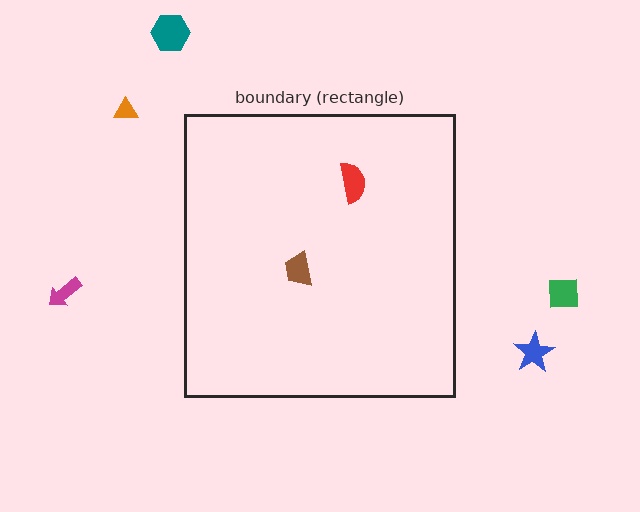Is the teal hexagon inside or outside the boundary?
Outside.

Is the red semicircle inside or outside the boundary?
Inside.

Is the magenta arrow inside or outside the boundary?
Outside.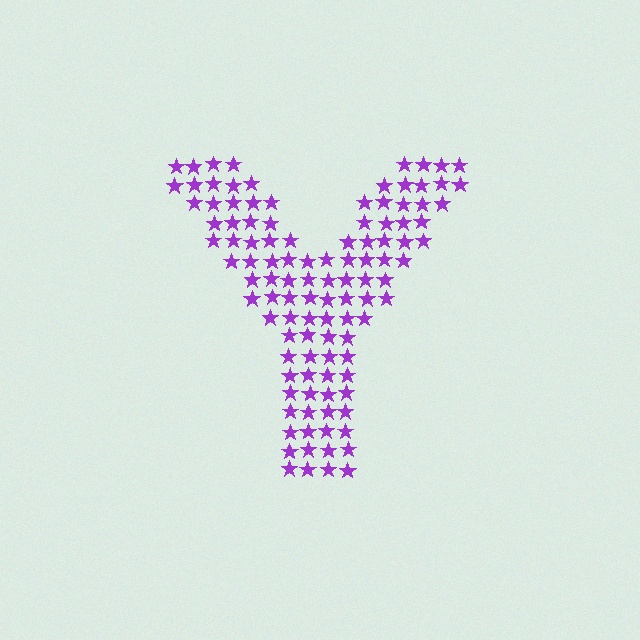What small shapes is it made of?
It is made of small stars.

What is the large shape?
The large shape is the letter Y.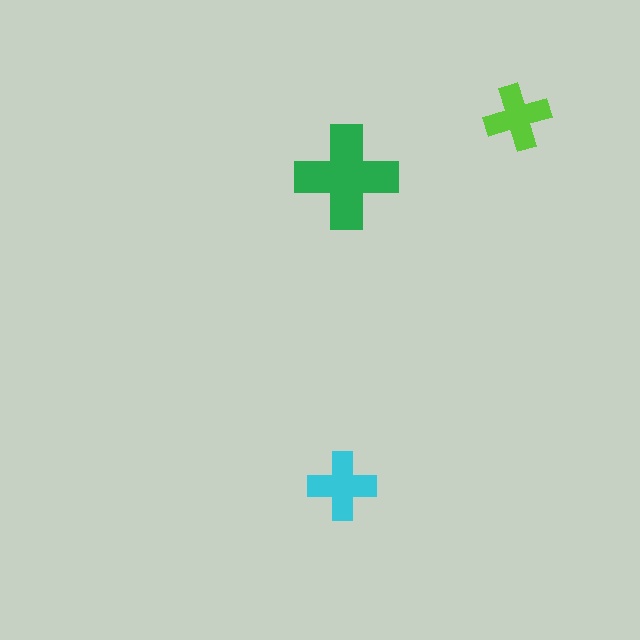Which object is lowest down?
The cyan cross is bottommost.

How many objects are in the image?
There are 3 objects in the image.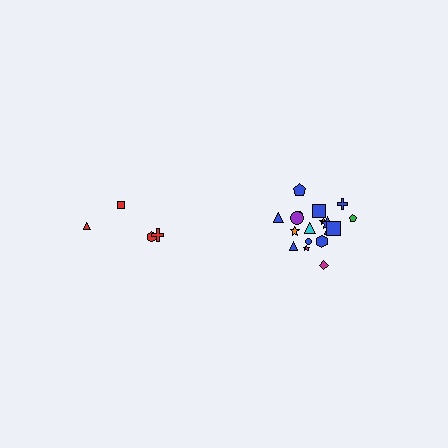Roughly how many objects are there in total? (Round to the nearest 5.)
Roughly 20 objects in total.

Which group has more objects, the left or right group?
The right group.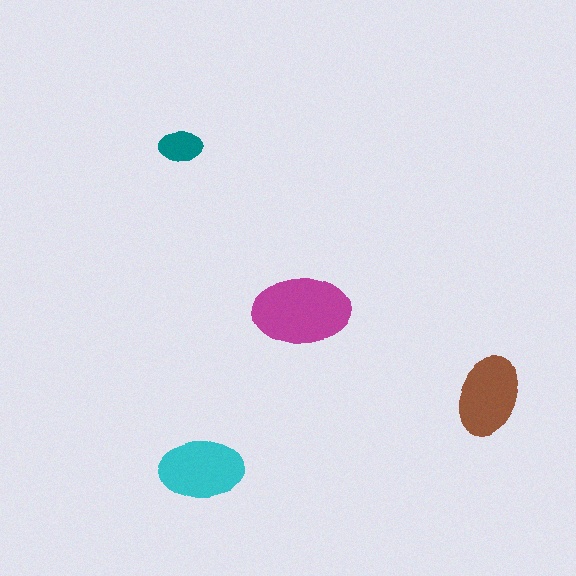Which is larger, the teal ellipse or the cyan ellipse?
The cyan one.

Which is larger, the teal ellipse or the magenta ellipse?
The magenta one.